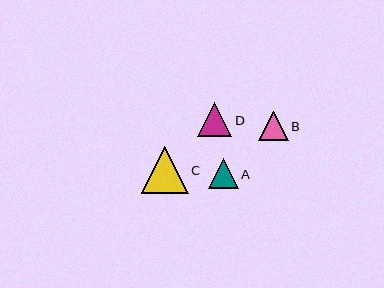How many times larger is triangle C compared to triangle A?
Triangle C is approximately 1.6 times the size of triangle A.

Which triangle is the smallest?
Triangle B is the smallest with a size of approximately 30 pixels.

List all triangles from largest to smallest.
From largest to smallest: C, D, A, B.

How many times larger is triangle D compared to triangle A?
Triangle D is approximately 1.1 times the size of triangle A.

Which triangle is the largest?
Triangle C is the largest with a size of approximately 47 pixels.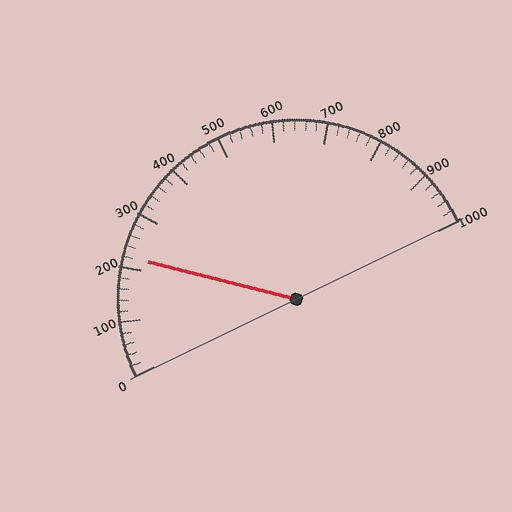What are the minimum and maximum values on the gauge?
The gauge ranges from 0 to 1000.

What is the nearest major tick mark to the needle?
The nearest major tick mark is 200.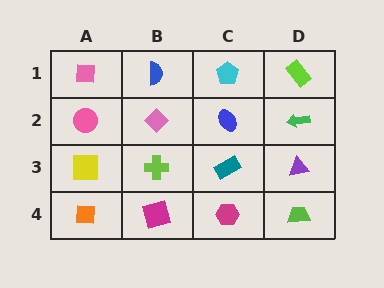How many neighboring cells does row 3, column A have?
3.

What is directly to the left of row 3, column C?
A lime cross.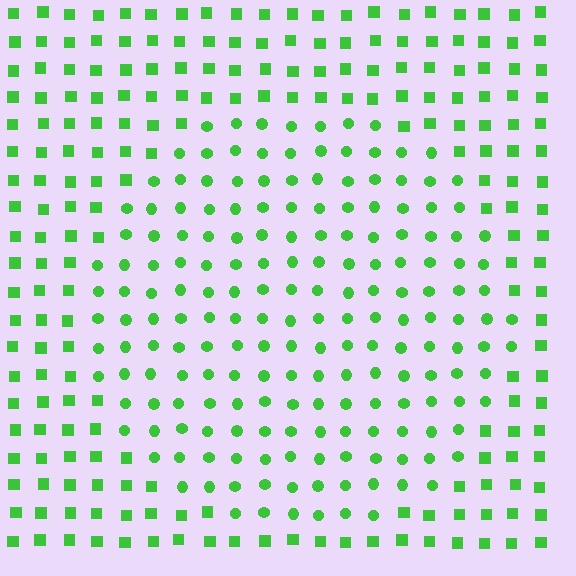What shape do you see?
I see a circle.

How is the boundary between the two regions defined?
The boundary is defined by a change in element shape: circles inside vs. squares outside. All elements share the same color and spacing.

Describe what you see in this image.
The image is filled with small green elements arranged in a uniform grid. A circle-shaped region contains circles, while the surrounding area contains squares. The boundary is defined purely by the change in element shape.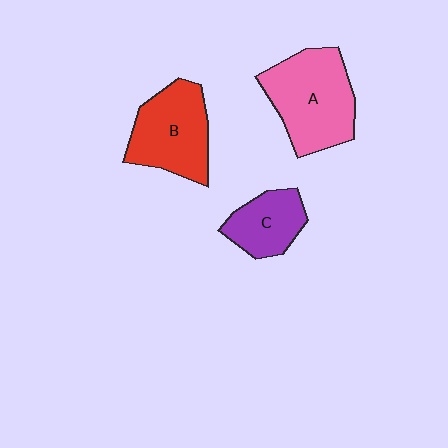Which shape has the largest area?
Shape A (pink).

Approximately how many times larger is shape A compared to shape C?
Approximately 1.8 times.